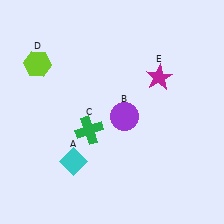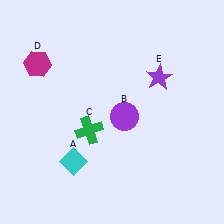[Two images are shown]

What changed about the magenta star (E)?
In Image 1, E is magenta. In Image 2, it changed to purple.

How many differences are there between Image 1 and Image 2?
There are 2 differences between the two images.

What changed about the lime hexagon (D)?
In Image 1, D is lime. In Image 2, it changed to magenta.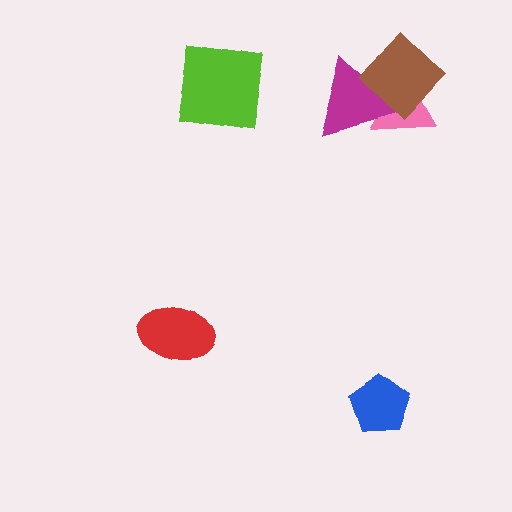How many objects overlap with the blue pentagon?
0 objects overlap with the blue pentagon.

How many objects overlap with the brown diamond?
2 objects overlap with the brown diamond.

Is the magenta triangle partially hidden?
Yes, it is partially covered by another shape.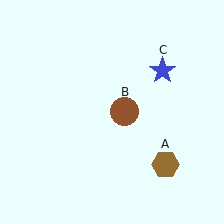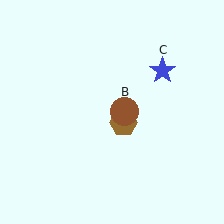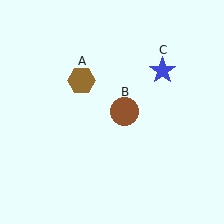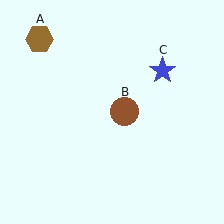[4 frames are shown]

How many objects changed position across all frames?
1 object changed position: brown hexagon (object A).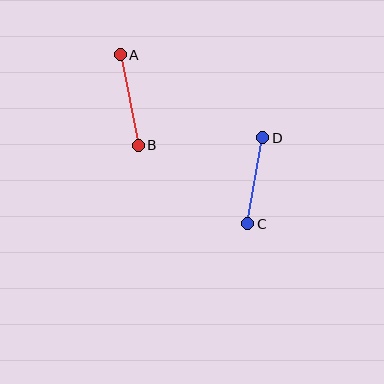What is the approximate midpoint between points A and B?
The midpoint is at approximately (129, 100) pixels.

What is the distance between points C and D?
The distance is approximately 87 pixels.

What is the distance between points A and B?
The distance is approximately 92 pixels.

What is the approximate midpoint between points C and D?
The midpoint is at approximately (255, 181) pixels.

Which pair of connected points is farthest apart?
Points A and B are farthest apart.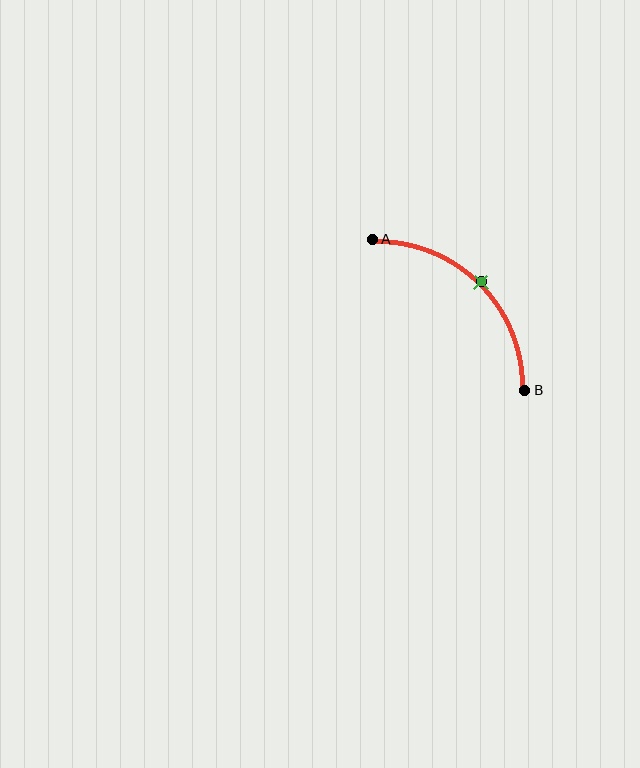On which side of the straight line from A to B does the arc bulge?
The arc bulges above and to the right of the straight line connecting A and B.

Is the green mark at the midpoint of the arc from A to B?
Yes. The green mark lies on the arc at equal arc-length from both A and B — it is the arc midpoint.